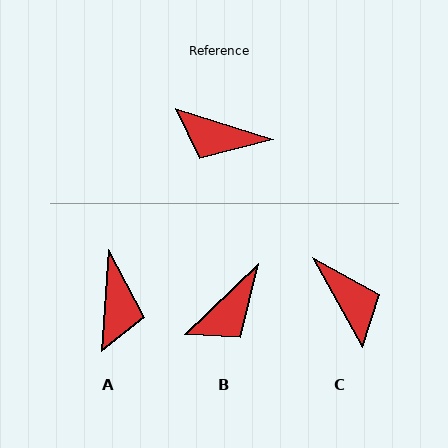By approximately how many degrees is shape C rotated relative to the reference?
Approximately 136 degrees counter-clockwise.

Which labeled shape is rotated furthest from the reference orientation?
C, about 136 degrees away.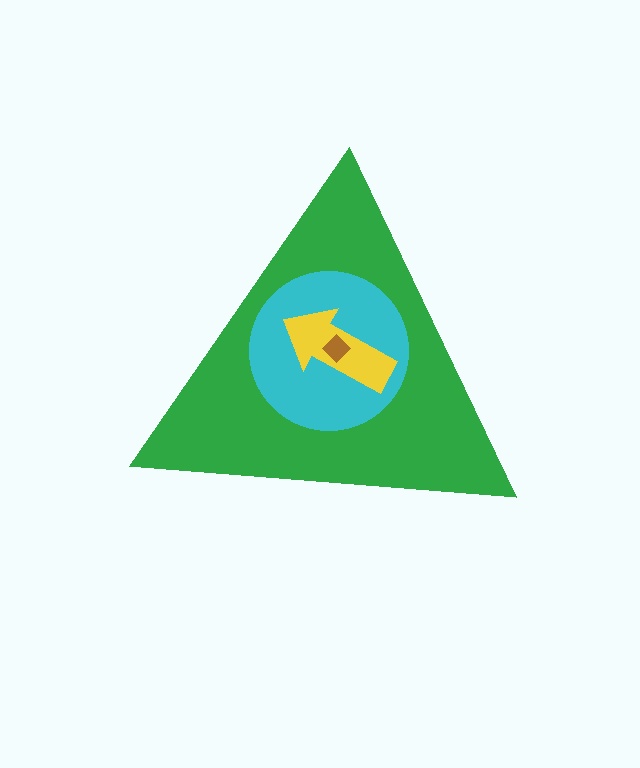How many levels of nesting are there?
4.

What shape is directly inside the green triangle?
The cyan circle.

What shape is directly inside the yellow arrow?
The brown diamond.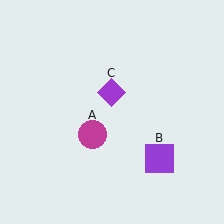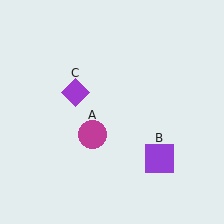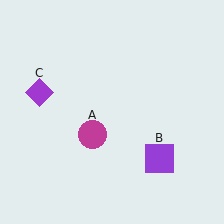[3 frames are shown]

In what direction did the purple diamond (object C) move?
The purple diamond (object C) moved left.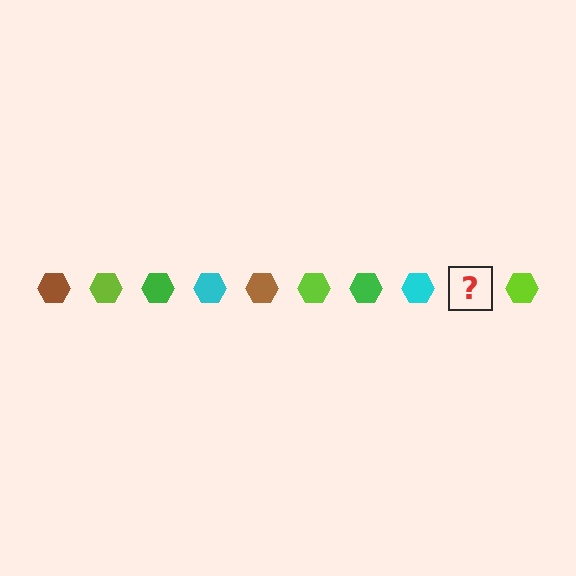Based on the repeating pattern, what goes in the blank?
The blank should be a brown hexagon.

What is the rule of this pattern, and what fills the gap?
The rule is that the pattern cycles through brown, lime, green, cyan hexagons. The gap should be filled with a brown hexagon.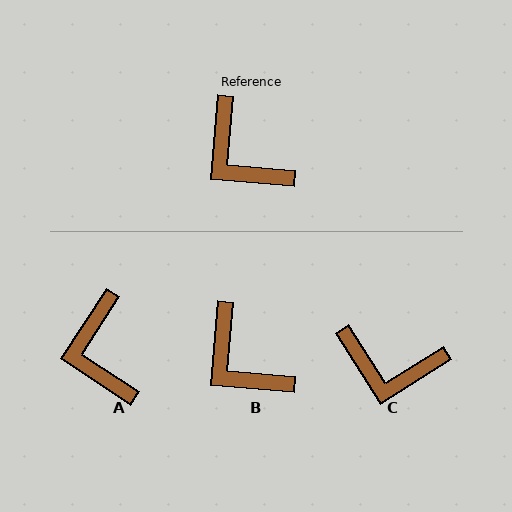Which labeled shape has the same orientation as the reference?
B.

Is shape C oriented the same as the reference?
No, it is off by about 37 degrees.